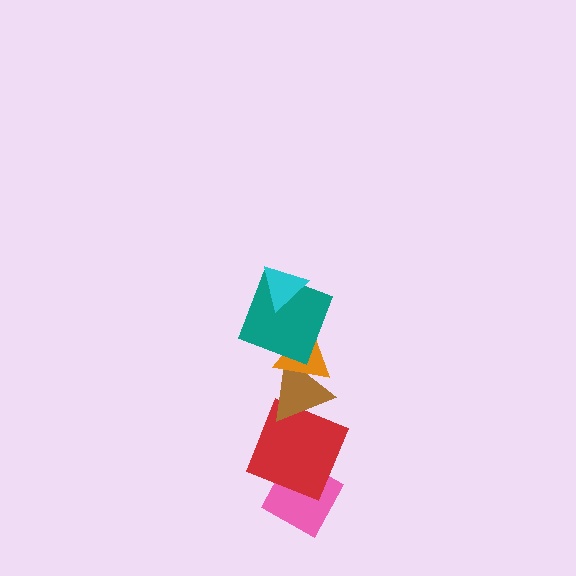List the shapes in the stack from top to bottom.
From top to bottom: the cyan triangle, the teal square, the orange triangle, the brown triangle, the red square, the pink diamond.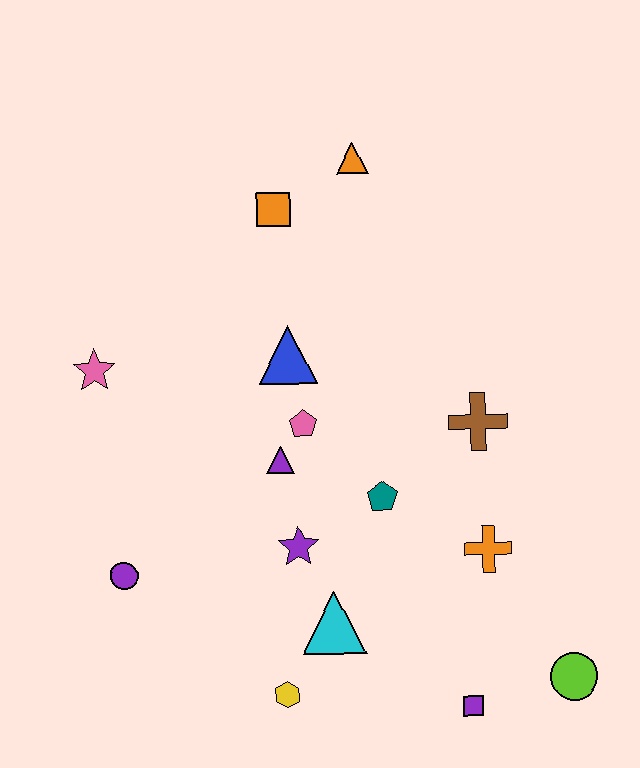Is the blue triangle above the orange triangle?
No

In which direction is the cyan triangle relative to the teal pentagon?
The cyan triangle is below the teal pentagon.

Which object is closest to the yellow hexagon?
The cyan triangle is closest to the yellow hexagon.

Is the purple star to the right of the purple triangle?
Yes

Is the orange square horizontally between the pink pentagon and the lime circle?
No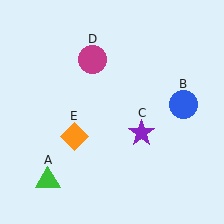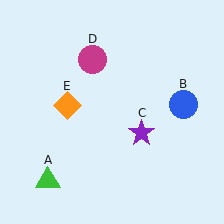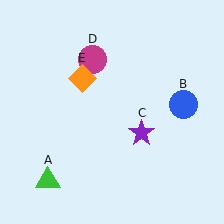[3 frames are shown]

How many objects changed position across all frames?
1 object changed position: orange diamond (object E).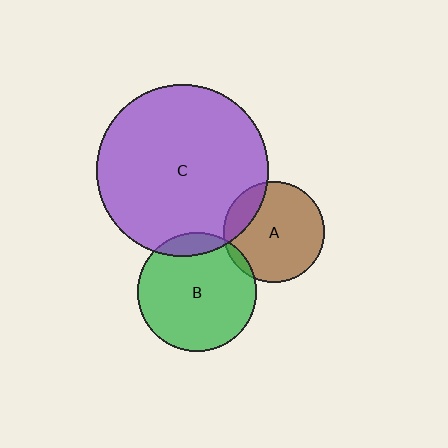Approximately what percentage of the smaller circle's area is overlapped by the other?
Approximately 10%.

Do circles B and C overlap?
Yes.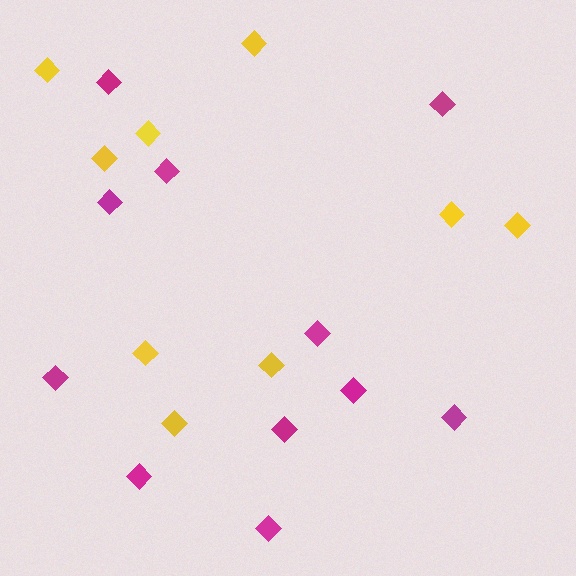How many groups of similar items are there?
There are 2 groups: one group of magenta diamonds (11) and one group of yellow diamonds (9).